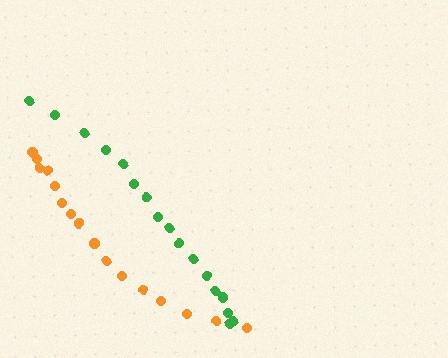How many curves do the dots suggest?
There are 2 distinct paths.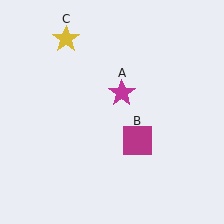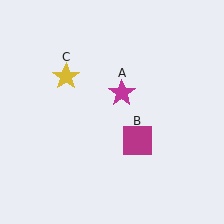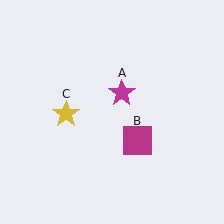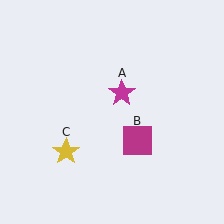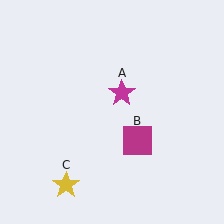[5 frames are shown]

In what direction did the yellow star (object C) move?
The yellow star (object C) moved down.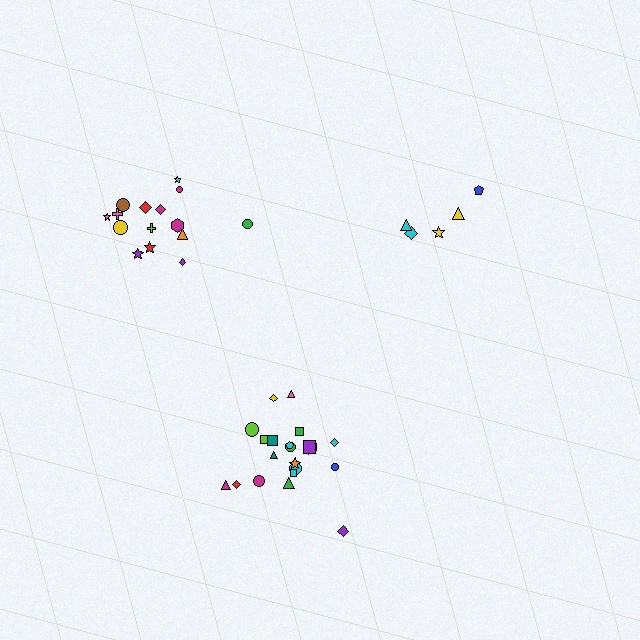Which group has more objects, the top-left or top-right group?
The top-left group.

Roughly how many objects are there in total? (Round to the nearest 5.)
Roughly 40 objects in total.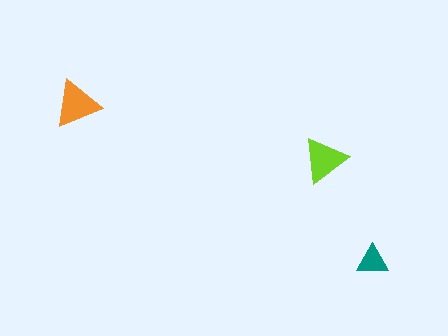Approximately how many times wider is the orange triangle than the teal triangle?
About 1.5 times wider.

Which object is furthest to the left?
The orange triangle is leftmost.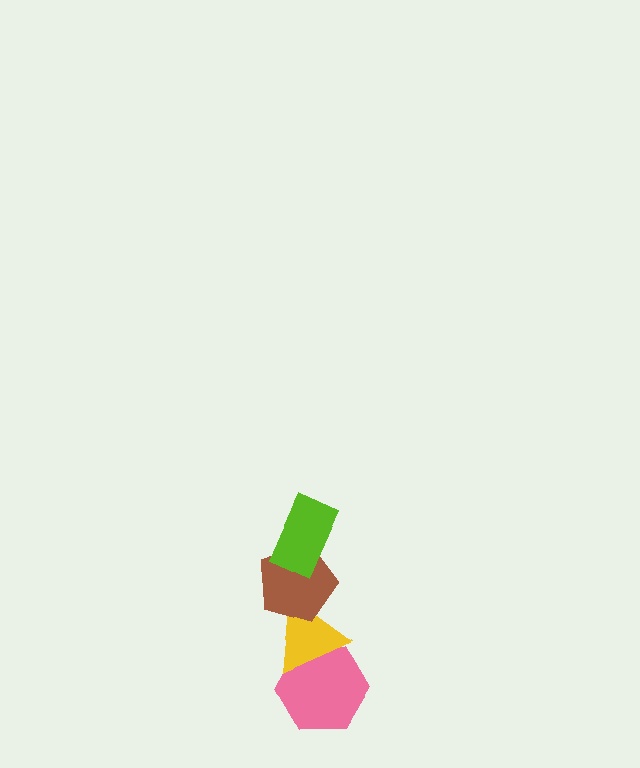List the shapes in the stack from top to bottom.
From top to bottom: the lime rectangle, the brown pentagon, the yellow triangle, the pink hexagon.